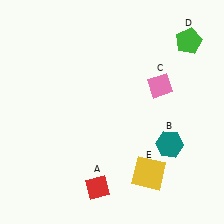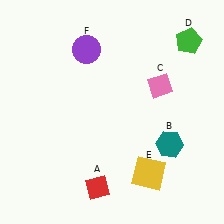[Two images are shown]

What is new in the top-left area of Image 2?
A purple circle (F) was added in the top-left area of Image 2.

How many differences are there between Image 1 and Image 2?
There is 1 difference between the two images.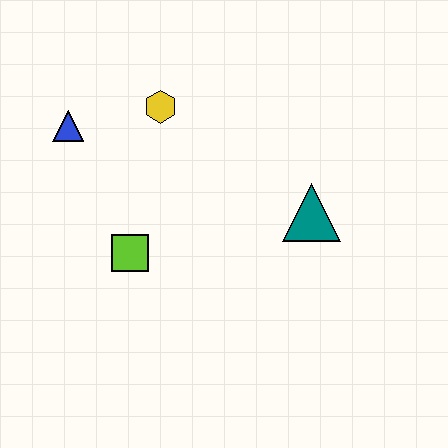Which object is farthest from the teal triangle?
The blue triangle is farthest from the teal triangle.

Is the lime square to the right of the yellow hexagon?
No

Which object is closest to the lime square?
The blue triangle is closest to the lime square.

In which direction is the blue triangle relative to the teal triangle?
The blue triangle is to the left of the teal triangle.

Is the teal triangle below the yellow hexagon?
Yes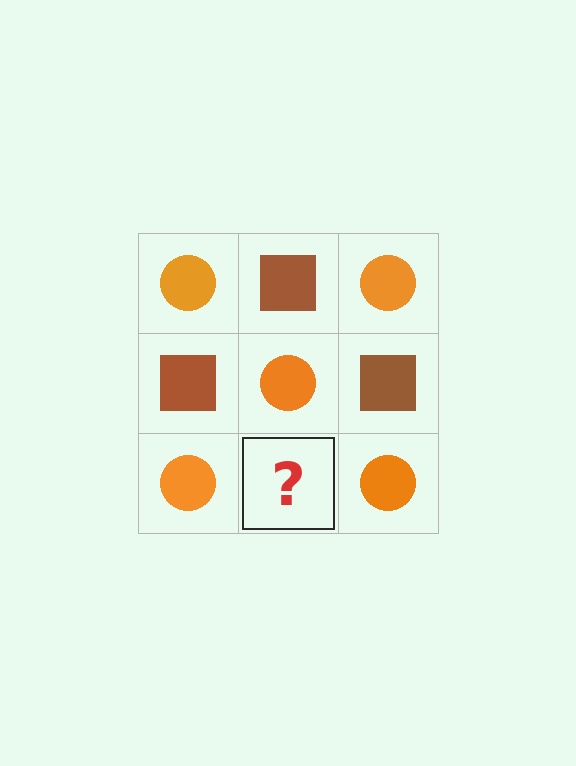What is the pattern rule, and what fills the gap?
The rule is that it alternates orange circle and brown square in a checkerboard pattern. The gap should be filled with a brown square.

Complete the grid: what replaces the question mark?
The question mark should be replaced with a brown square.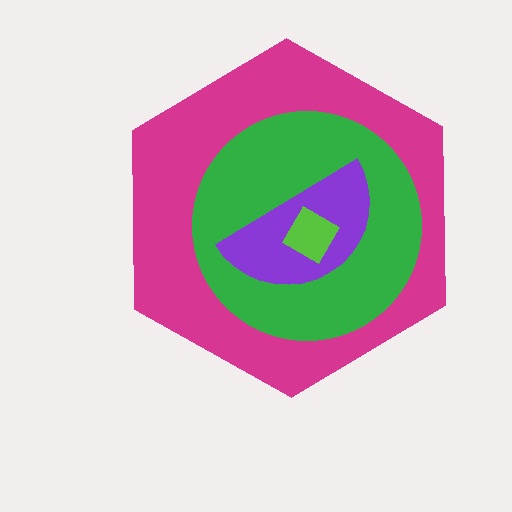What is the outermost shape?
The magenta hexagon.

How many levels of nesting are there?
4.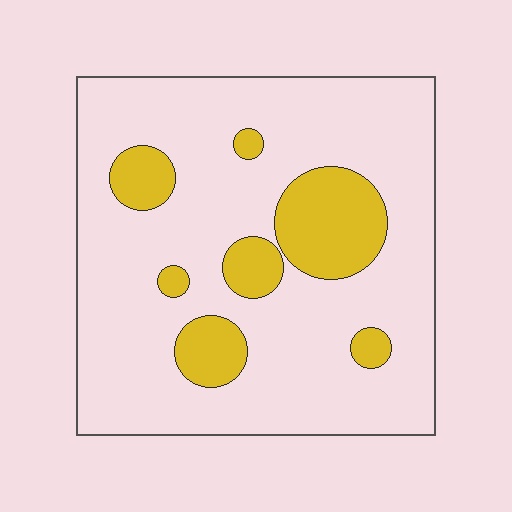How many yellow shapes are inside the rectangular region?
7.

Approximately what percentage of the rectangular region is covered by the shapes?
Approximately 20%.